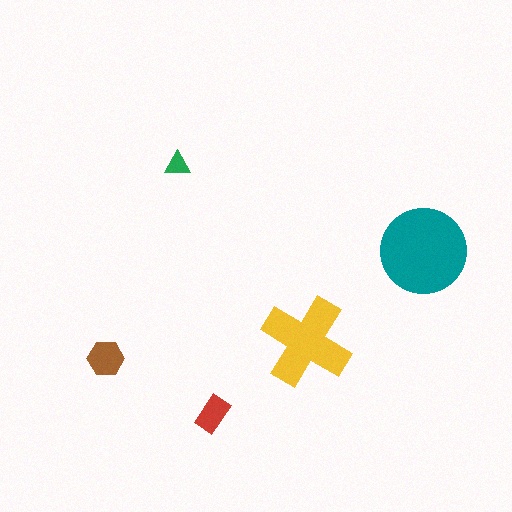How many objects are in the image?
There are 5 objects in the image.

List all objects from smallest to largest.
The green triangle, the red rectangle, the brown hexagon, the yellow cross, the teal circle.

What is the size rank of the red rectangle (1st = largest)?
4th.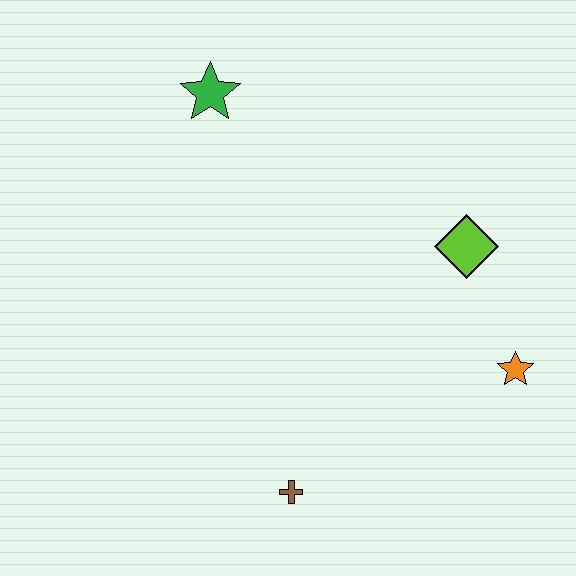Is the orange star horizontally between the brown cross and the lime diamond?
No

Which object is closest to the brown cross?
The orange star is closest to the brown cross.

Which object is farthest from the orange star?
The green star is farthest from the orange star.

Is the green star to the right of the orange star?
No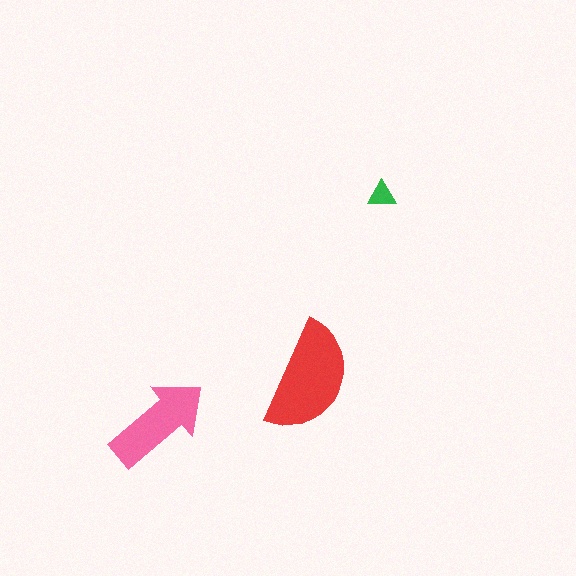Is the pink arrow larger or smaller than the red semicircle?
Smaller.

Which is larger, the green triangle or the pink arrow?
The pink arrow.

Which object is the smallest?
The green triangle.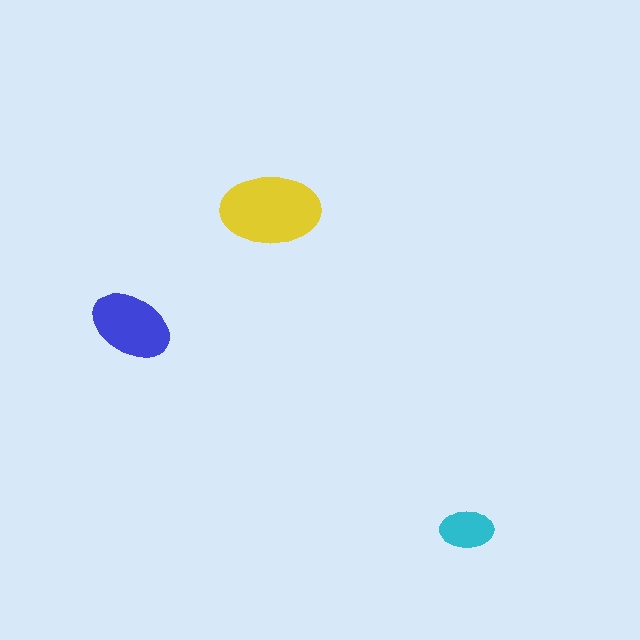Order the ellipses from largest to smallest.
the yellow one, the blue one, the cyan one.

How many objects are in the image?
There are 3 objects in the image.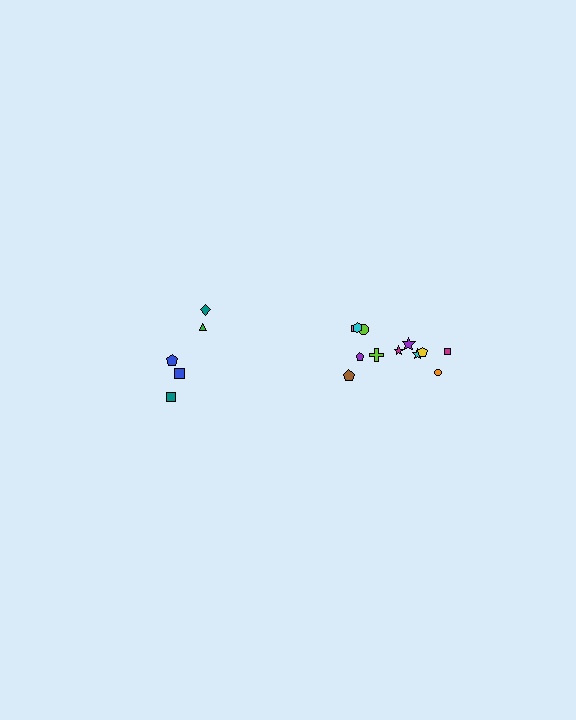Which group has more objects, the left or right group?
The right group.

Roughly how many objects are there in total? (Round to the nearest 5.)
Roughly 15 objects in total.